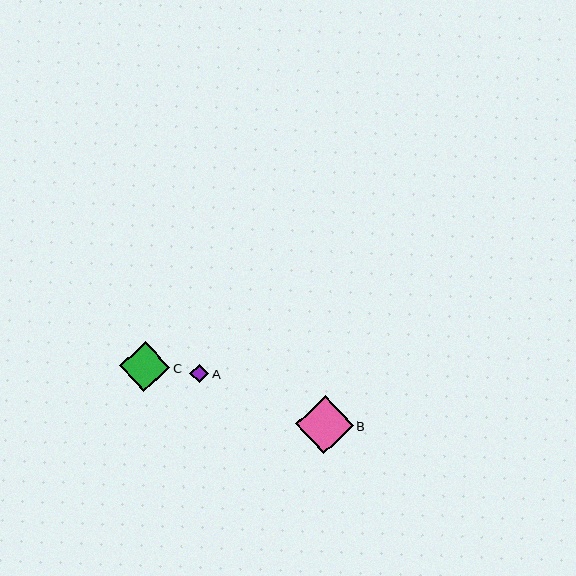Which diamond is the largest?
Diamond B is the largest with a size of approximately 57 pixels.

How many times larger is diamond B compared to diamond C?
Diamond B is approximately 1.2 times the size of diamond C.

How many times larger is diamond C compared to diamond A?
Diamond C is approximately 2.6 times the size of diamond A.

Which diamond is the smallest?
Diamond A is the smallest with a size of approximately 19 pixels.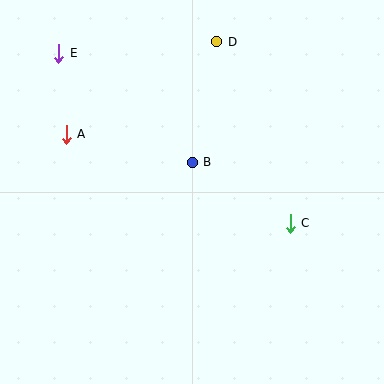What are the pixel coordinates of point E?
Point E is at (59, 53).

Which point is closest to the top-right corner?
Point D is closest to the top-right corner.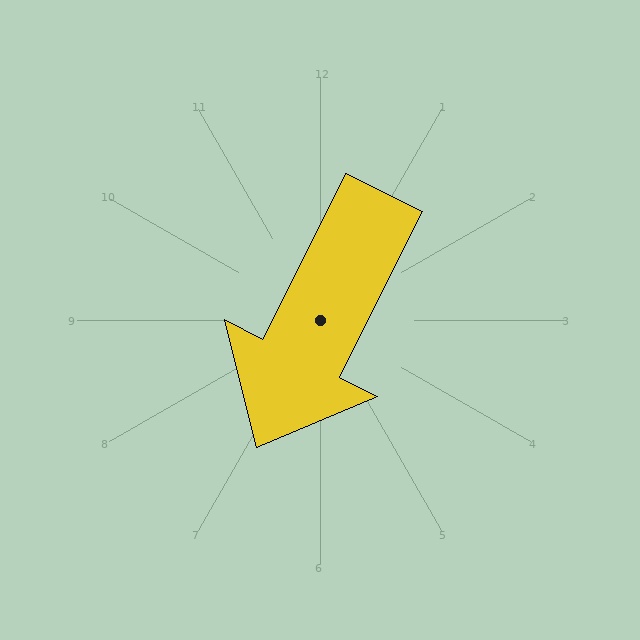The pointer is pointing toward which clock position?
Roughly 7 o'clock.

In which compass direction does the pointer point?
Southwest.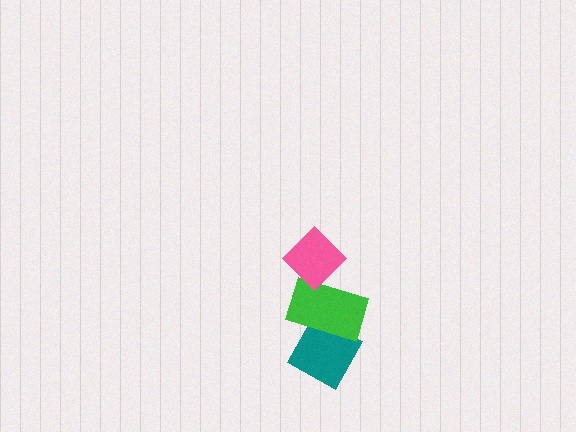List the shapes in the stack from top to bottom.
From top to bottom: the pink diamond, the green rectangle, the teal diamond.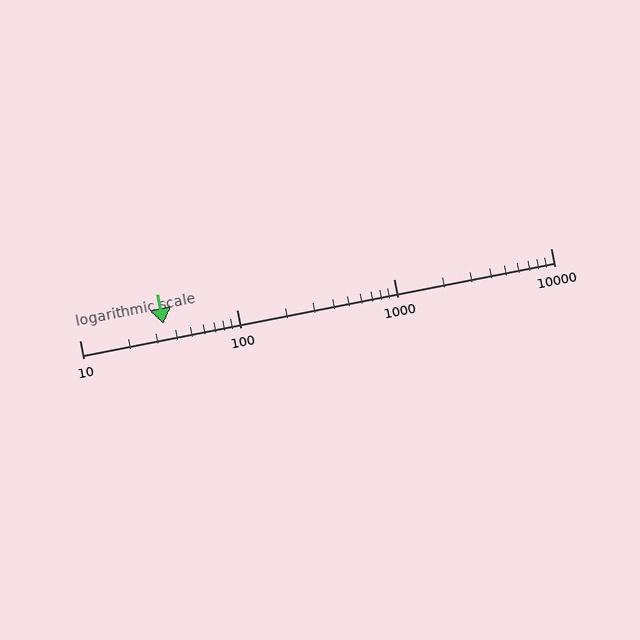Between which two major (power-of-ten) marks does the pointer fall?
The pointer is between 10 and 100.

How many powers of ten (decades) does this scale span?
The scale spans 3 decades, from 10 to 10000.